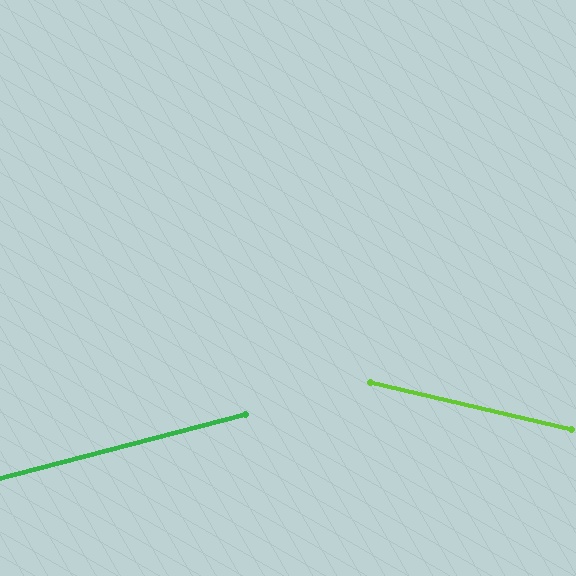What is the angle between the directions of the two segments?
Approximately 28 degrees.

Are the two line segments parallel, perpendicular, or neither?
Neither parallel nor perpendicular — they differ by about 28°.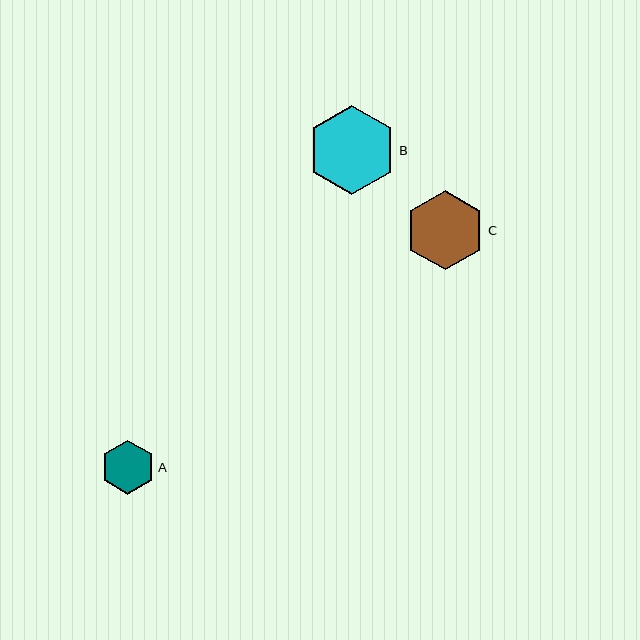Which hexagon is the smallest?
Hexagon A is the smallest with a size of approximately 54 pixels.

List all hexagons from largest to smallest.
From largest to smallest: B, C, A.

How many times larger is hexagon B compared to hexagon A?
Hexagon B is approximately 1.7 times the size of hexagon A.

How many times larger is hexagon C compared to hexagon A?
Hexagon C is approximately 1.5 times the size of hexagon A.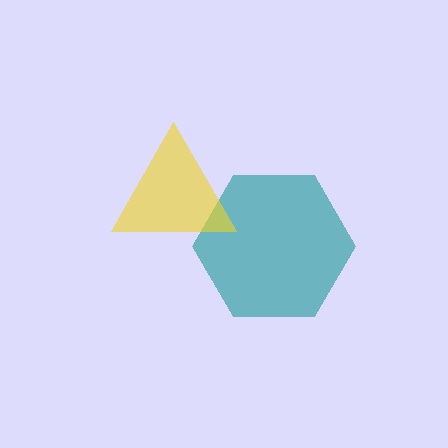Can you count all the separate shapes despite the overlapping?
Yes, there are 2 separate shapes.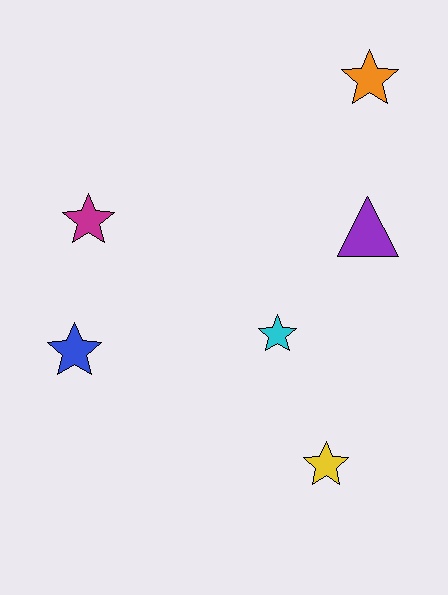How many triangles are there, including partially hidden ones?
There is 1 triangle.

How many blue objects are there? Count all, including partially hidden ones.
There is 1 blue object.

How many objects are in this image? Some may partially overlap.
There are 6 objects.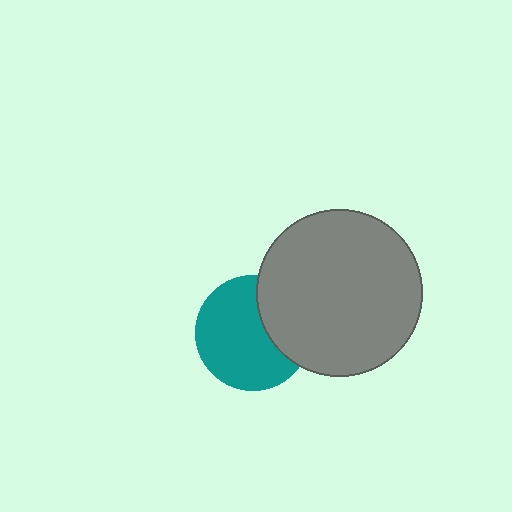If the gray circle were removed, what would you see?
You would see the complete teal circle.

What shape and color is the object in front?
The object in front is a gray circle.